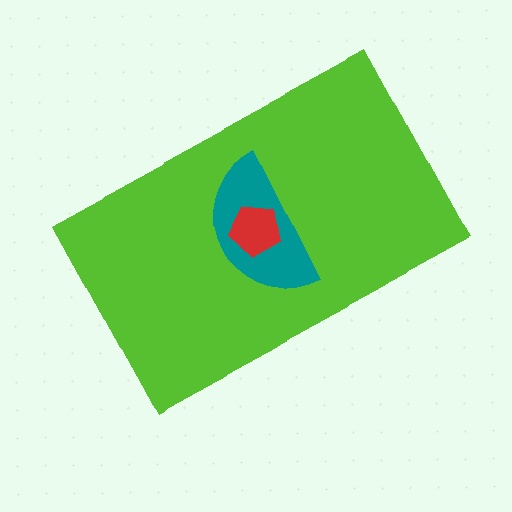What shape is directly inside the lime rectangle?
The teal semicircle.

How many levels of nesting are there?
3.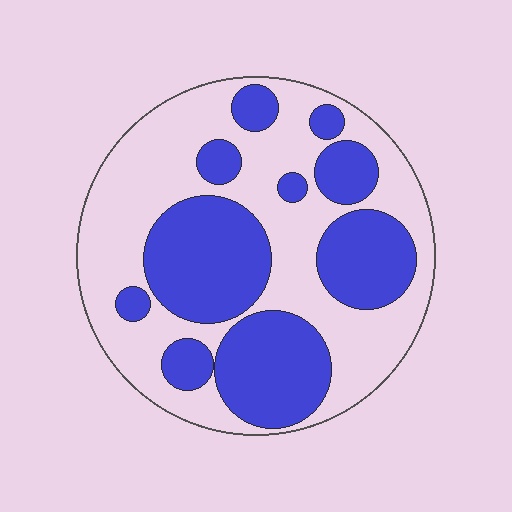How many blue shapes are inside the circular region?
10.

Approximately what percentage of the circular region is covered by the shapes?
Approximately 45%.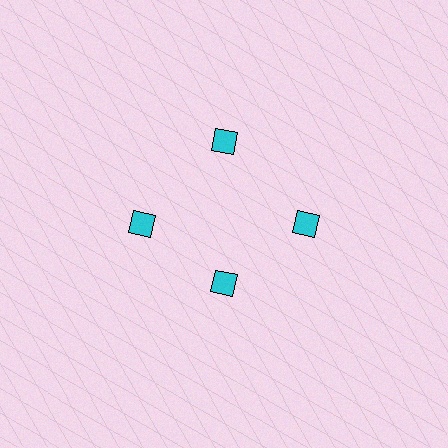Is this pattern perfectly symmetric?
No. The 4 cyan diamonds are arranged in a ring, but one element near the 6 o'clock position is pulled inward toward the center, breaking the 4-fold rotational symmetry.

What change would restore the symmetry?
The symmetry would be restored by moving it outward, back onto the ring so that all 4 diamonds sit at equal angles and equal distance from the center.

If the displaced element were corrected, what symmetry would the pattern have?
It would have 4-fold rotational symmetry — the pattern would map onto itself every 90 degrees.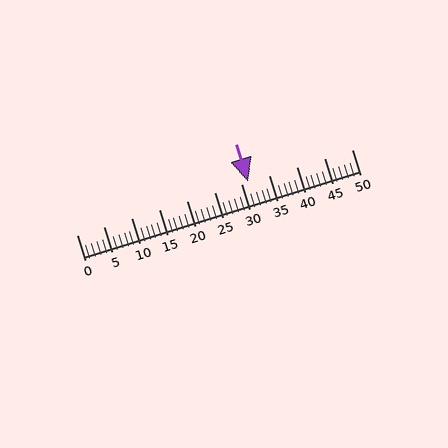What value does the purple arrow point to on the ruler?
The purple arrow points to approximately 31.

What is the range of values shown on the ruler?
The ruler shows values from 0 to 50.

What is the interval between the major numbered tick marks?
The major tick marks are spaced 5 units apart.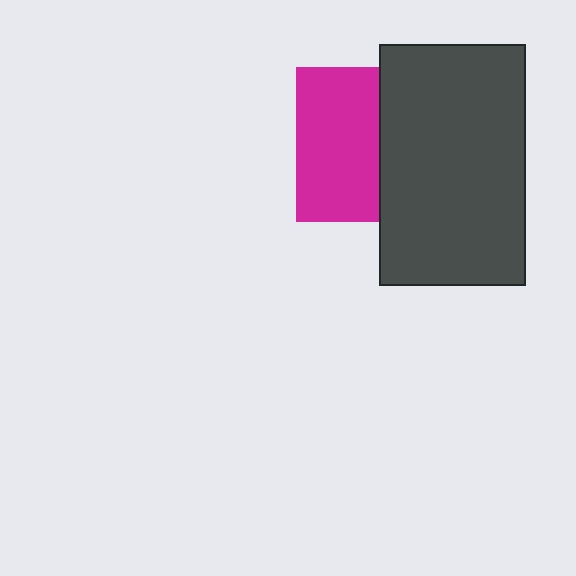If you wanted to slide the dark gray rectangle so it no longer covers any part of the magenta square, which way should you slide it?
Slide it right — that is the most direct way to separate the two shapes.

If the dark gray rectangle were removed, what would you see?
You would see the complete magenta square.